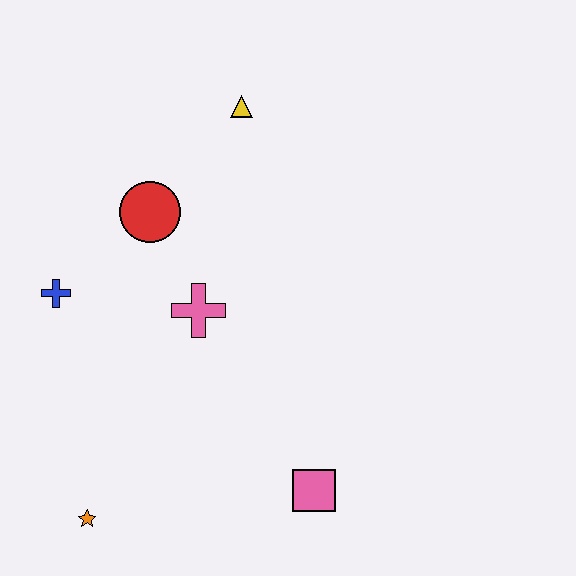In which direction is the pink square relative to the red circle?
The pink square is below the red circle.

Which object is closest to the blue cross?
The red circle is closest to the blue cross.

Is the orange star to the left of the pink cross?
Yes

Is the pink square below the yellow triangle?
Yes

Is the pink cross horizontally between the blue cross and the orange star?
No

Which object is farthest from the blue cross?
The pink square is farthest from the blue cross.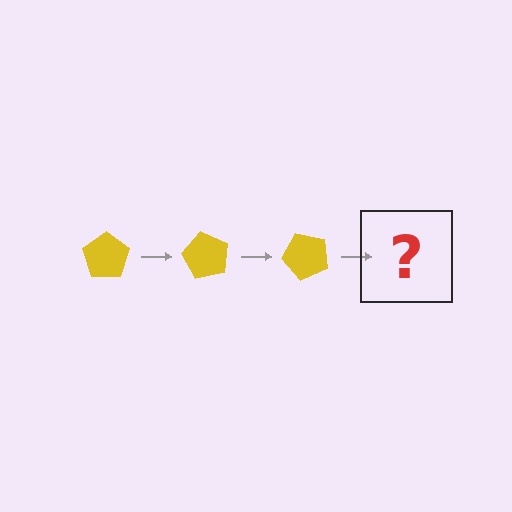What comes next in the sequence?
The next element should be a yellow pentagon rotated 180 degrees.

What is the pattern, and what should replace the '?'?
The pattern is that the pentagon rotates 60 degrees each step. The '?' should be a yellow pentagon rotated 180 degrees.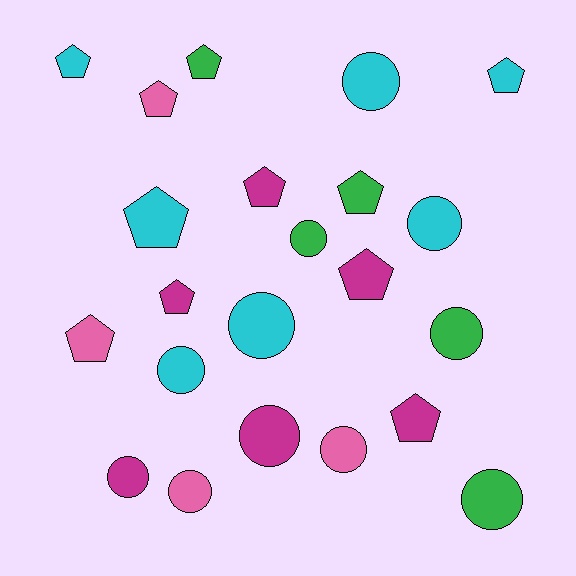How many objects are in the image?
There are 22 objects.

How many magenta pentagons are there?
There are 4 magenta pentagons.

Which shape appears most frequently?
Pentagon, with 11 objects.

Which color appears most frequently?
Cyan, with 7 objects.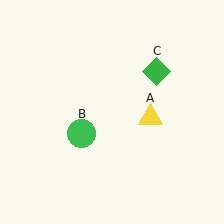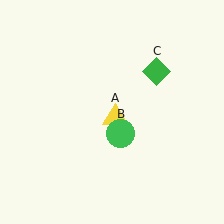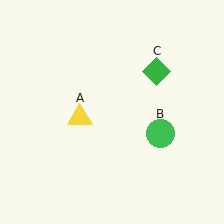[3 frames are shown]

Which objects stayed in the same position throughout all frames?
Green diamond (object C) remained stationary.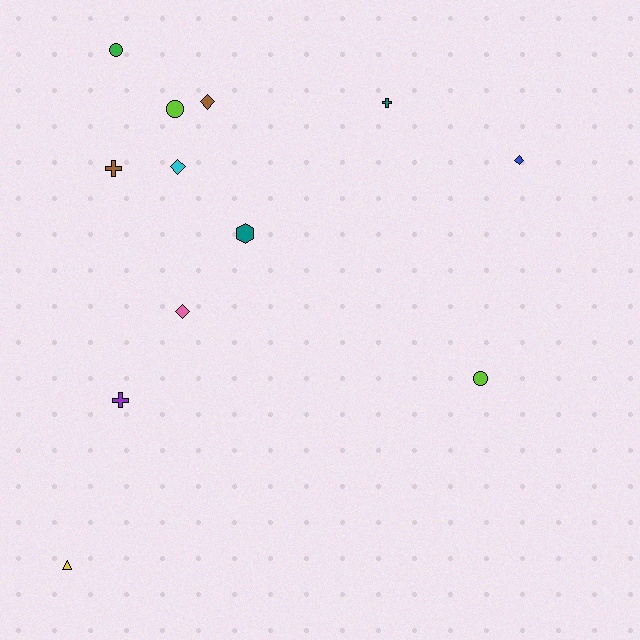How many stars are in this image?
There are no stars.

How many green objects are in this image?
There is 1 green object.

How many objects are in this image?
There are 12 objects.